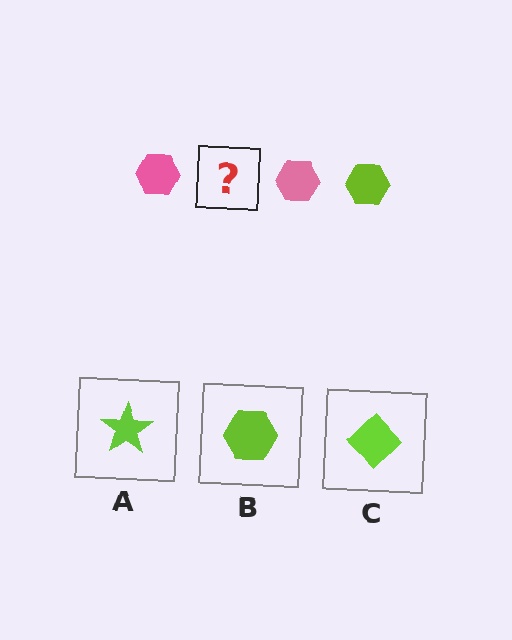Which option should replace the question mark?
Option B.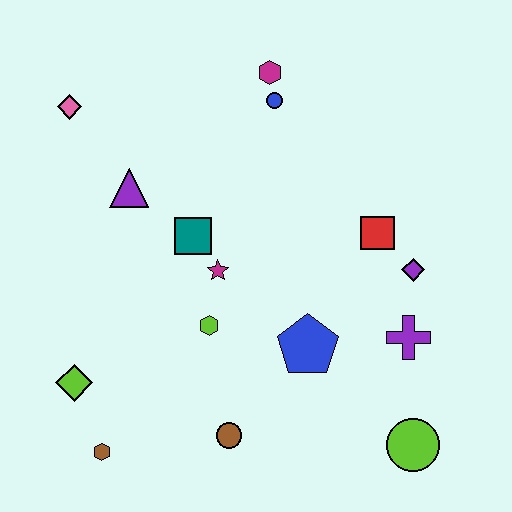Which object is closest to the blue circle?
The magenta hexagon is closest to the blue circle.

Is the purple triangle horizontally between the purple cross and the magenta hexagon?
No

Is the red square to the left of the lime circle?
Yes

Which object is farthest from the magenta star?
The lime circle is farthest from the magenta star.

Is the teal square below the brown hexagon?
No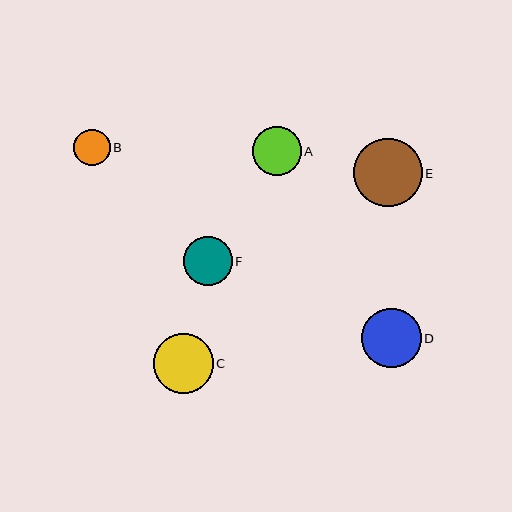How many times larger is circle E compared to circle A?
Circle E is approximately 1.4 times the size of circle A.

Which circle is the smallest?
Circle B is the smallest with a size of approximately 37 pixels.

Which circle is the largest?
Circle E is the largest with a size of approximately 69 pixels.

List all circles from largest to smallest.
From largest to smallest: E, D, C, F, A, B.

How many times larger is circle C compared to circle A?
Circle C is approximately 1.2 times the size of circle A.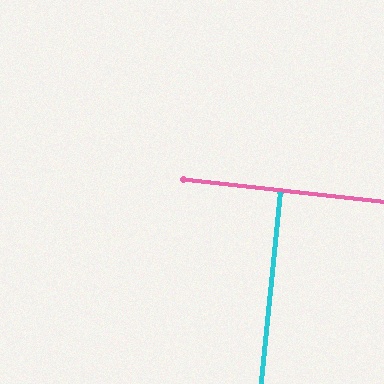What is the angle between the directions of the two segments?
Approximately 90 degrees.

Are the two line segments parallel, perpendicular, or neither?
Perpendicular — they meet at approximately 90°.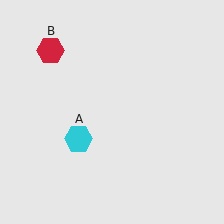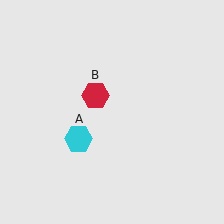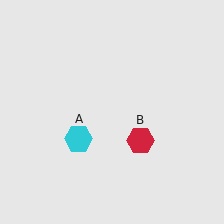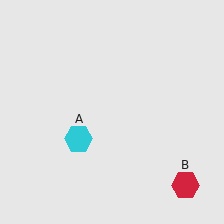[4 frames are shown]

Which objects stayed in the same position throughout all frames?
Cyan hexagon (object A) remained stationary.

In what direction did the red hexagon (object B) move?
The red hexagon (object B) moved down and to the right.